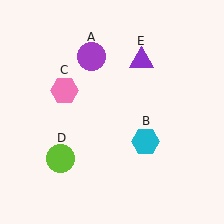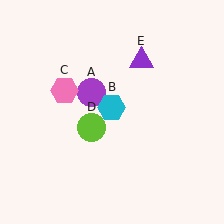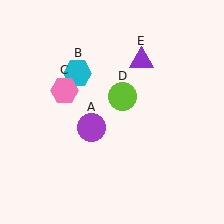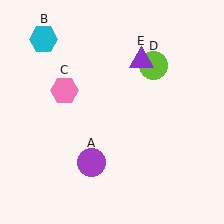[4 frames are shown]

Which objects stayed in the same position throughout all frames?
Pink hexagon (object C) and purple triangle (object E) remained stationary.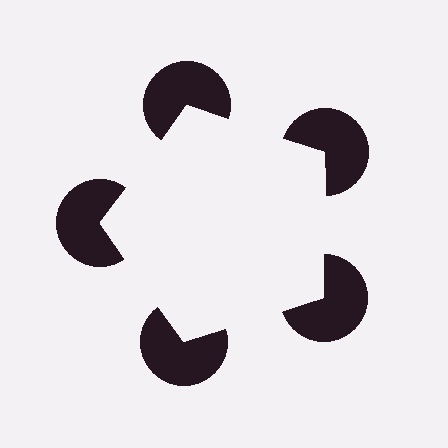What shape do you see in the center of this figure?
An illusory pentagon — its edges are inferred from the aligned wedge cuts in the pac-man discs, not physically drawn.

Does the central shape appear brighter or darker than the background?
It typically appears slightly brighter than the background, even though no actual brightness change is drawn.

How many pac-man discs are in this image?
There are 5 — one at each vertex of the illusory pentagon.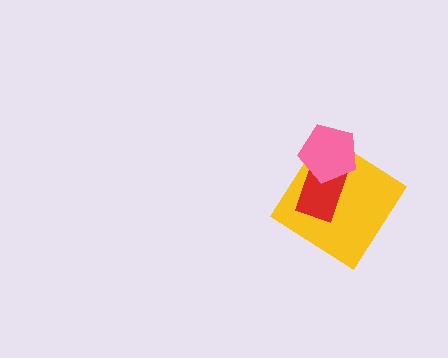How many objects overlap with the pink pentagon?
2 objects overlap with the pink pentagon.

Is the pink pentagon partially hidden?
No, no other shape covers it.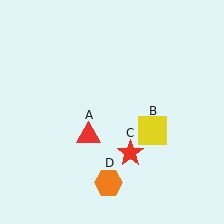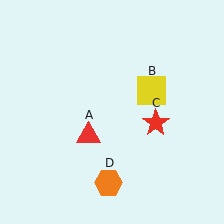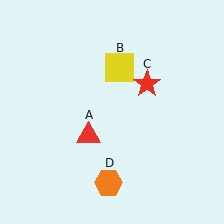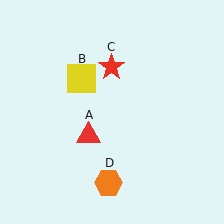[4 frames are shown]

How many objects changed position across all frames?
2 objects changed position: yellow square (object B), red star (object C).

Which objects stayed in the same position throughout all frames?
Red triangle (object A) and orange hexagon (object D) remained stationary.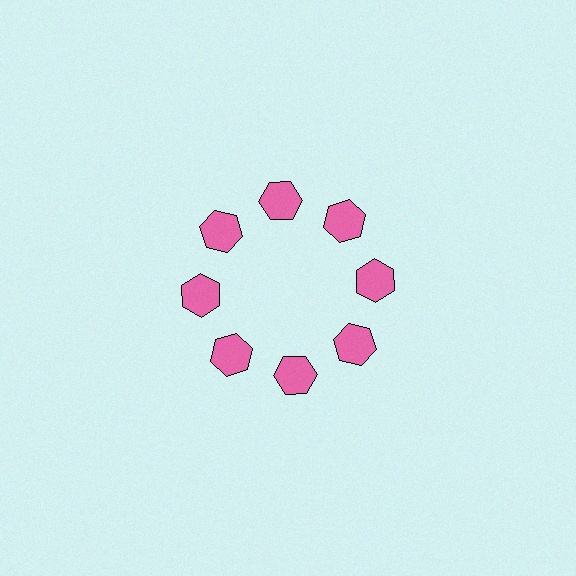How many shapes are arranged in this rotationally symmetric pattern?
There are 8 shapes, arranged in 8 groups of 1.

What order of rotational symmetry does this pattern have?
This pattern has 8-fold rotational symmetry.